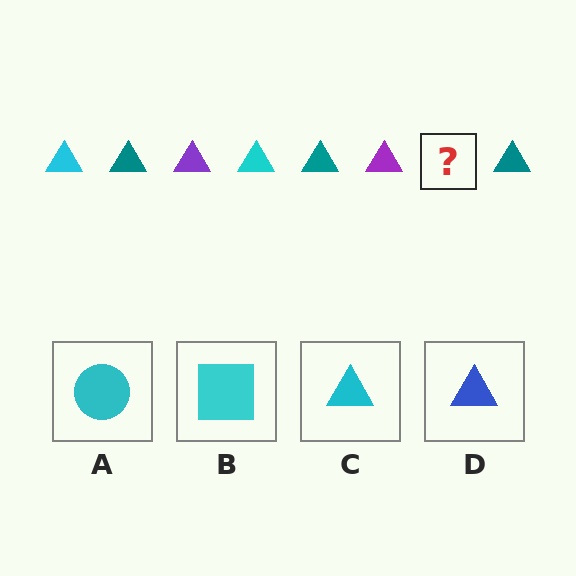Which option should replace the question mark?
Option C.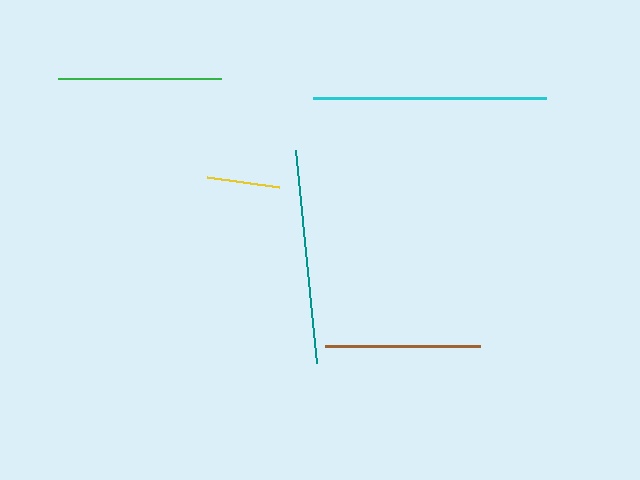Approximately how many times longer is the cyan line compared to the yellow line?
The cyan line is approximately 3.2 times the length of the yellow line.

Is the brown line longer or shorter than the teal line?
The teal line is longer than the brown line.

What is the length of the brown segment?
The brown segment is approximately 155 pixels long.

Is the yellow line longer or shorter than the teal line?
The teal line is longer than the yellow line.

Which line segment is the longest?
The cyan line is the longest at approximately 234 pixels.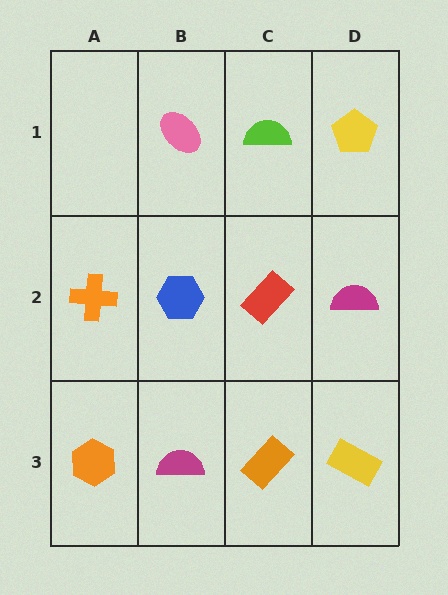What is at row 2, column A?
An orange cross.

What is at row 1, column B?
A pink ellipse.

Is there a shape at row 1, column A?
No, that cell is empty.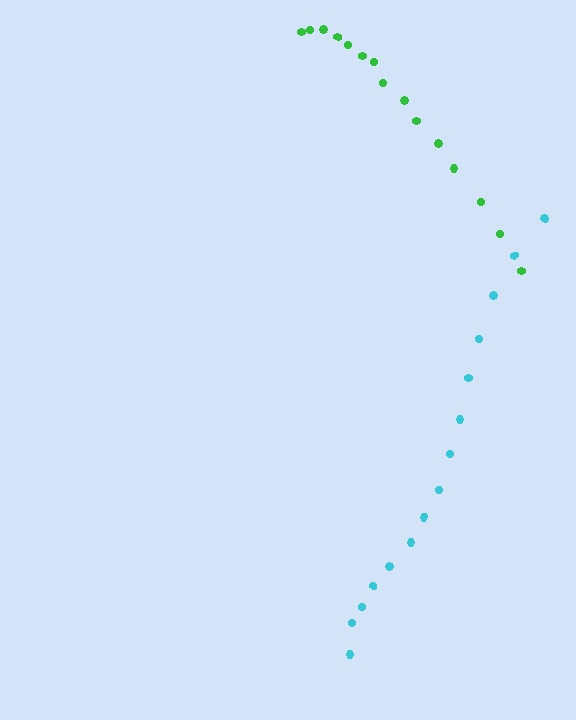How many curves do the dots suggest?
There are 2 distinct paths.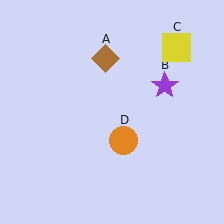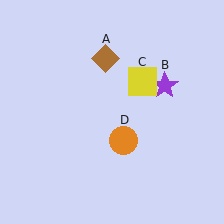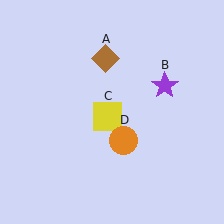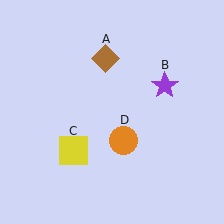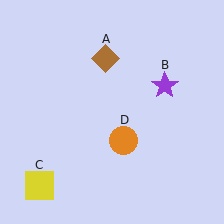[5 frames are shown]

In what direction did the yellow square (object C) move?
The yellow square (object C) moved down and to the left.